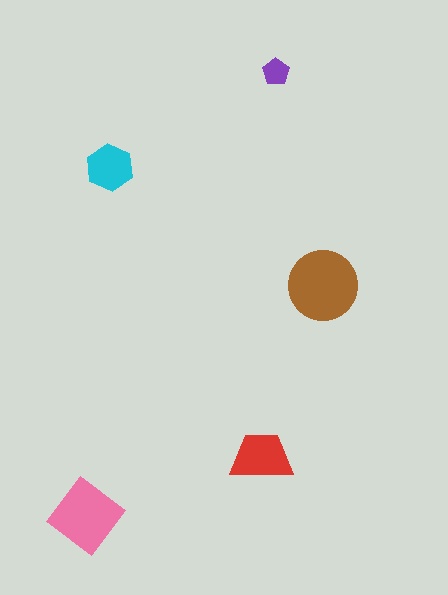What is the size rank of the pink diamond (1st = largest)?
2nd.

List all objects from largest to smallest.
The brown circle, the pink diamond, the red trapezoid, the cyan hexagon, the purple pentagon.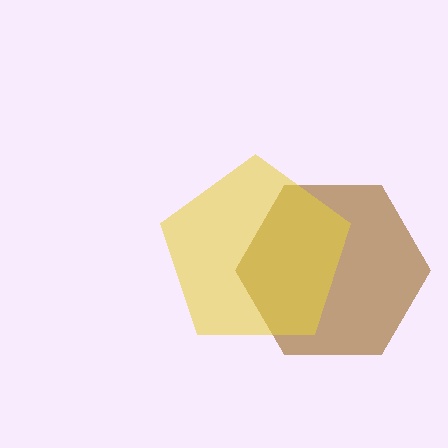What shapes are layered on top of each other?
The layered shapes are: a brown hexagon, a yellow pentagon.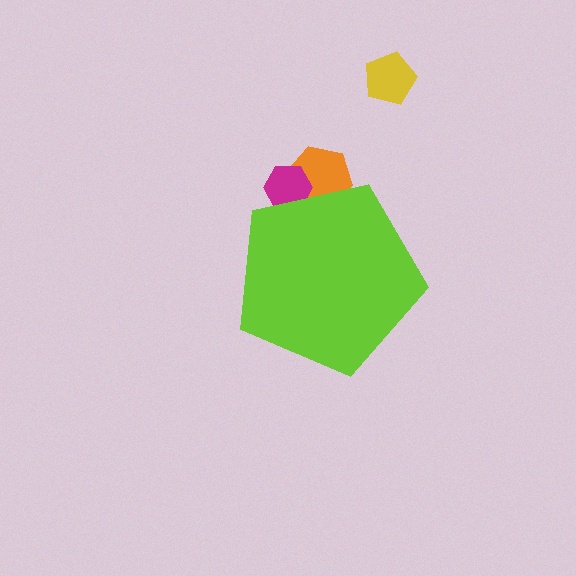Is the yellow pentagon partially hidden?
No, the yellow pentagon is fully visible.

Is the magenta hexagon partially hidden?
Yes, the magenta hexagon is partially hidden behind the lime pentagon.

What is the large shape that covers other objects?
A lime pentagon.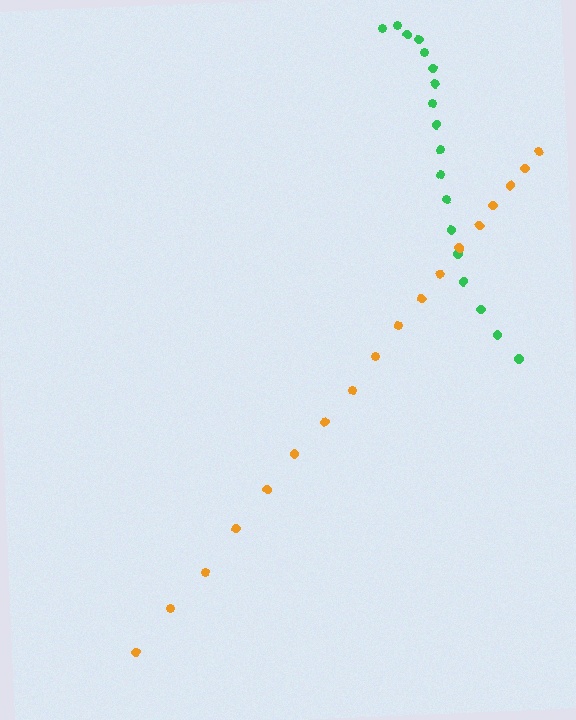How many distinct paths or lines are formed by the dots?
There are 2 distinct paths.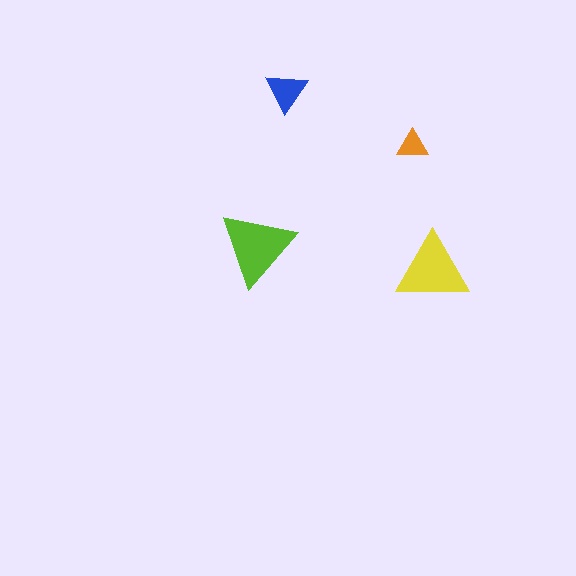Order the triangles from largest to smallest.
the lime one, the yellow one, the blue one, the orange one.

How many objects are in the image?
There are 4 objects in the image.